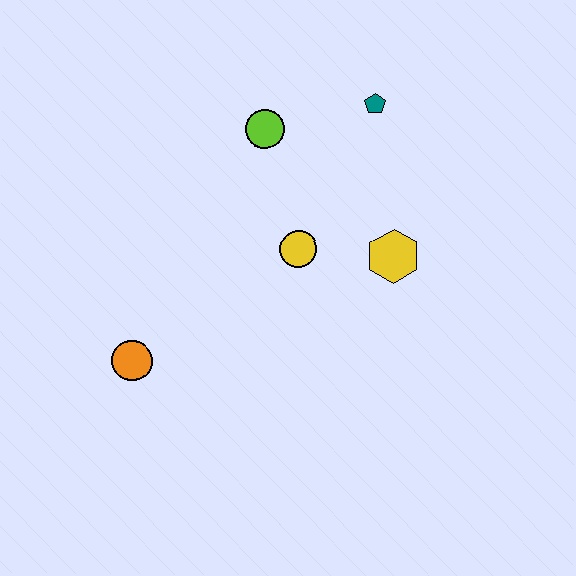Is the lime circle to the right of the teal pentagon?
No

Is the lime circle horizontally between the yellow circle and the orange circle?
Yes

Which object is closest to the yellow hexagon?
The yellow circle is closest to the yellow hexagon.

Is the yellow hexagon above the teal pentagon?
No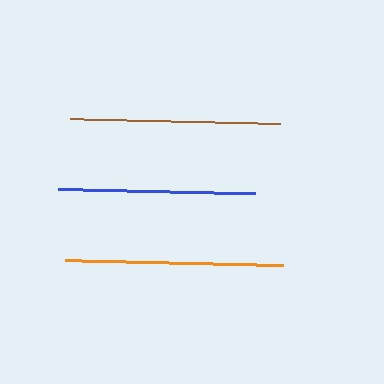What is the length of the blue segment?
The blue segment is approximately 197 pixels long.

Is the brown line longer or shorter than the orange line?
The orange line is longer than the brown line.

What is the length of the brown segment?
The brown segment is approximately 210 pixels long.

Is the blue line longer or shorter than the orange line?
The orange line is longer than the blue line.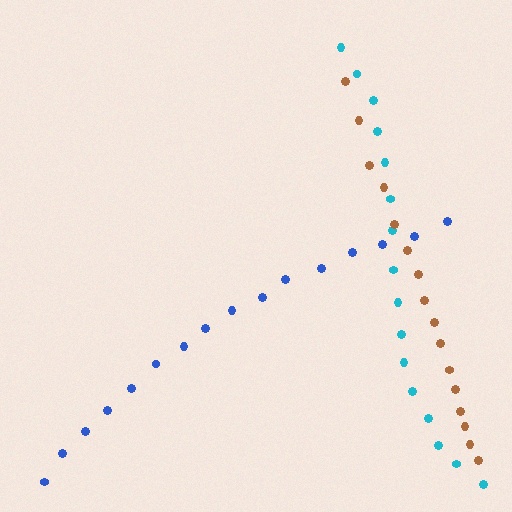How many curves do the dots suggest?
There are 3 distinct paths.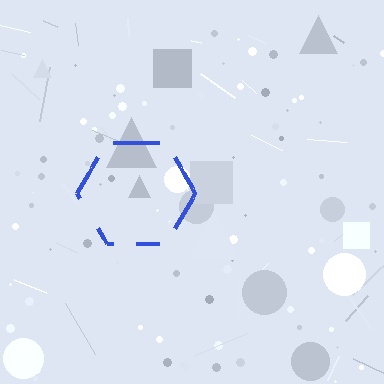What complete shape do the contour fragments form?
The contour fragments form a hexagon.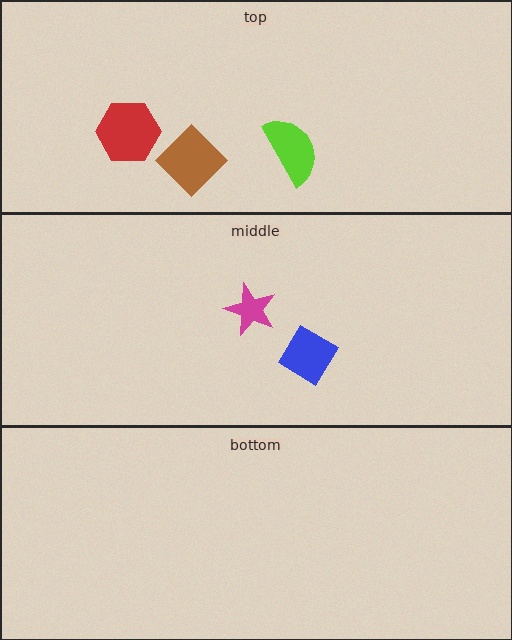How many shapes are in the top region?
3.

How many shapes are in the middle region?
2.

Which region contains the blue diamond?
The middle region.